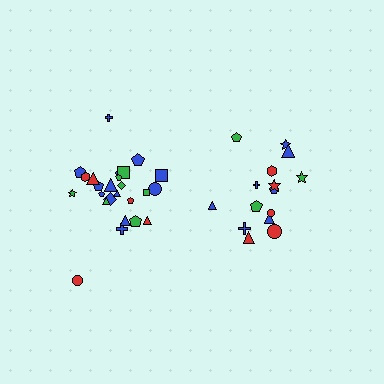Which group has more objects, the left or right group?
The left group.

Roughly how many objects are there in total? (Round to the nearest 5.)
Roughly 40 objects in total.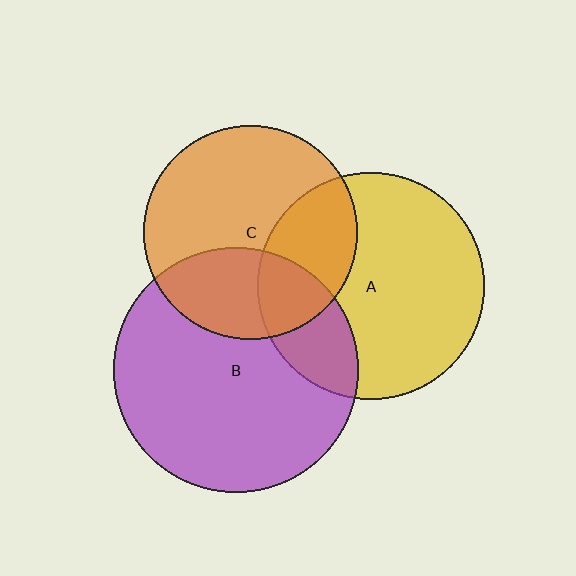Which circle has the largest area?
Circle B (purple).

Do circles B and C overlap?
Yes.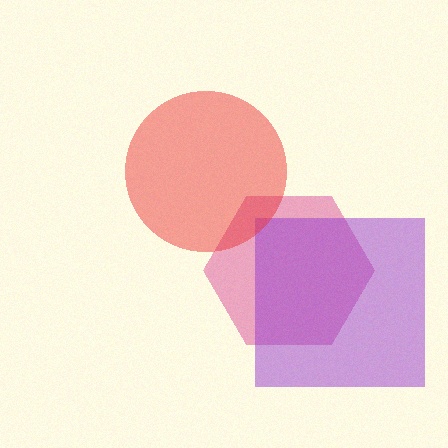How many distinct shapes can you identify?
There are 3 distinct shapes: a pink hexagon, a purple square, a red circle.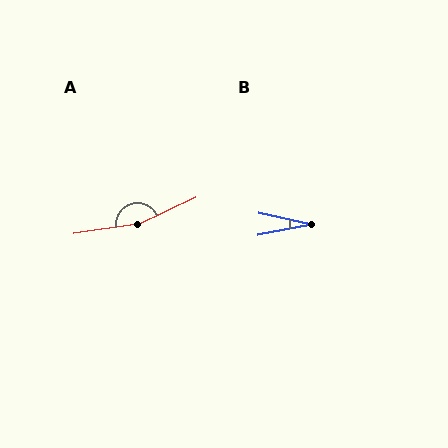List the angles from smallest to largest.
B (23°), A (163°).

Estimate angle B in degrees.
Approximately 23 degrees.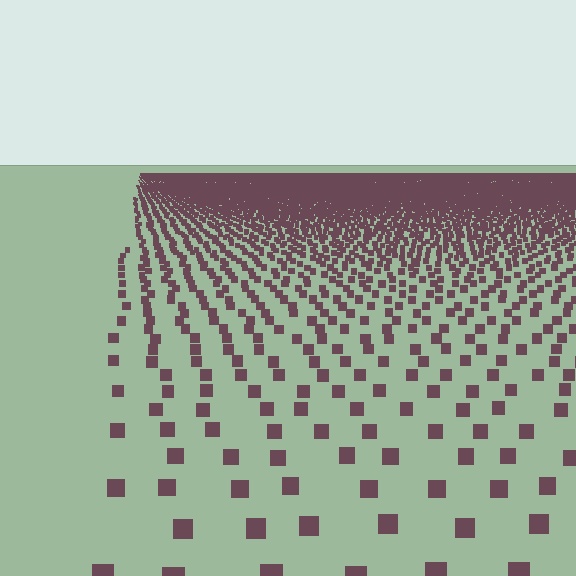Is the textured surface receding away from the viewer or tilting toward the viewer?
The surface is receding away from the viewer. Texture elements get smaller and denser toward the top.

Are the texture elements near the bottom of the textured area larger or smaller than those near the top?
Larger. Near the bottom, elements are closer to the viewer and appear at a bigger on-screen size.